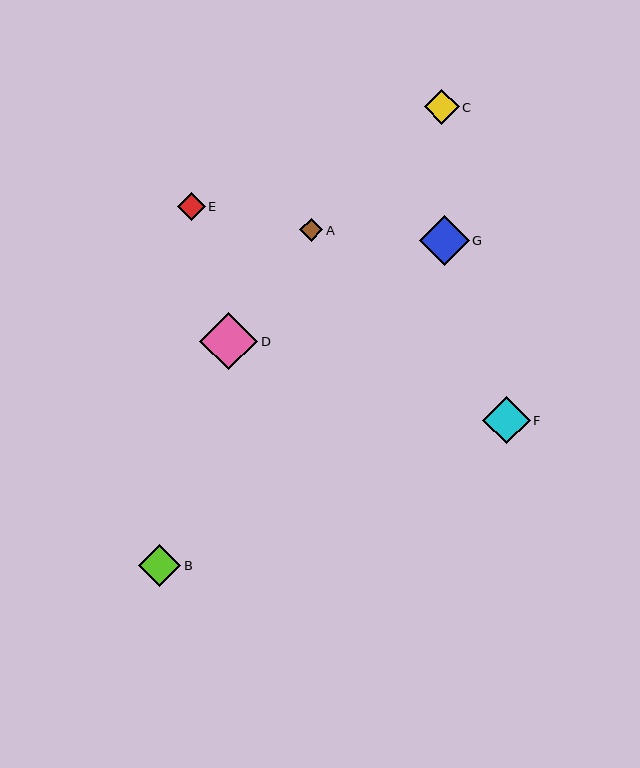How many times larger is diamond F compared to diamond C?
Diamond F is approximately 1.4 times the size of diamond C.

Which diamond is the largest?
Diamond D is the largest with a size of approximately 58 pixels.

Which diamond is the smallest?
Diamond A is the smallest with a size of approximately 23 pixels.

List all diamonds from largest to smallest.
From largest to smallest: D, G, F, B, C, E, A.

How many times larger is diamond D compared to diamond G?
Diamond D is approximately 1.2 times the size of diamond G.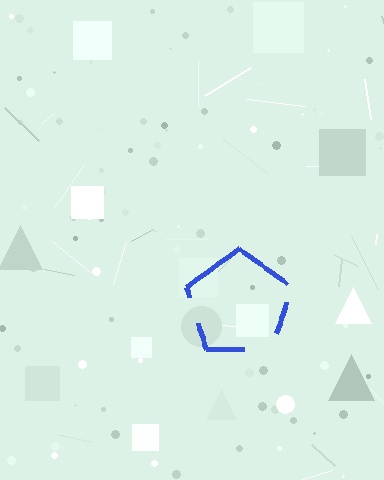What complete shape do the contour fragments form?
The contour fragments form a pentagon.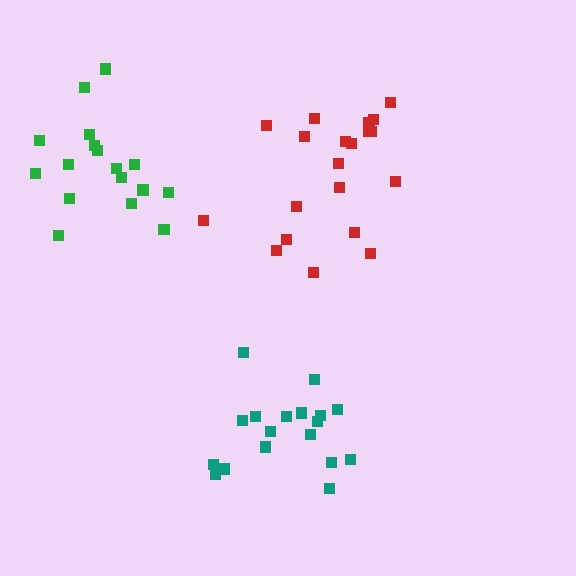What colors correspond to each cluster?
The clusters are colored: red, green, teal.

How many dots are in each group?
Group 1: 20 dots, Group 2: 17 dots, Group 3: 19 dots (56 total).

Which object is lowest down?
The teal cluster is bottommost.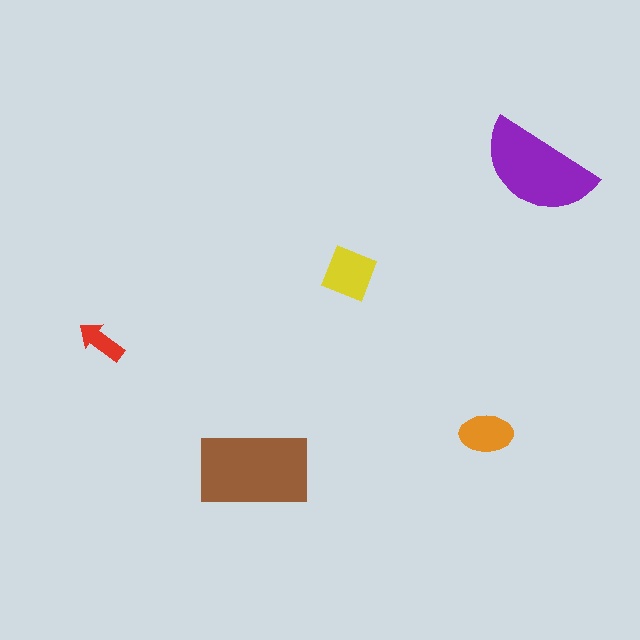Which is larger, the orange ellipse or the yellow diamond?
The yellow diamond.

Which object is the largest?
The brown rectangle.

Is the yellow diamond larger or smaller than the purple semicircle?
Smaller.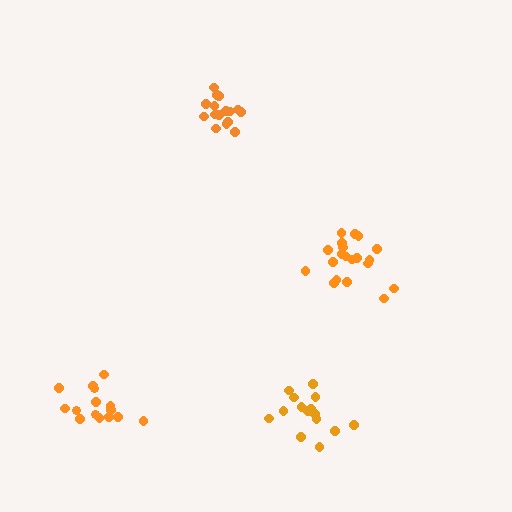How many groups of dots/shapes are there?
There are 4 groups.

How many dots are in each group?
Group 1: 20 dots, Group 2: 16 dots, Group 3: 15 dots, Group 4: 15 dots (66 total).